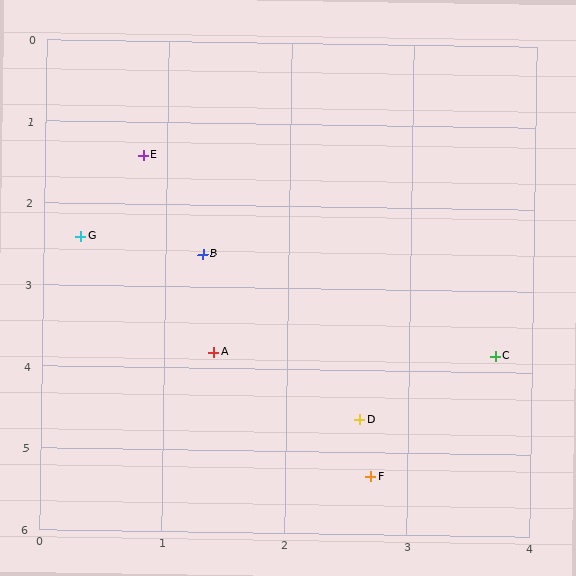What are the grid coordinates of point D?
Point D is at approximately (2.6, 4.6).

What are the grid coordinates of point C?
Point C is at approximately (3.7, 3.8).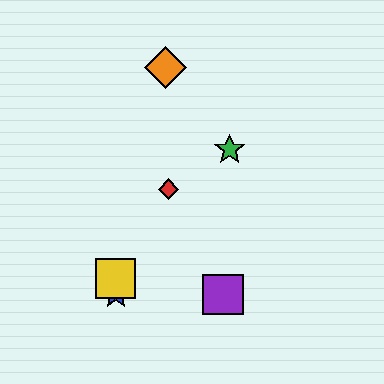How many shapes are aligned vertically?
2 shapes (the blue star, the yellow square) are aligned vertically.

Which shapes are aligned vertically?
The blue star, the yellow square are aligned vertically.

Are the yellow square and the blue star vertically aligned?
Yes, both are at x≈116.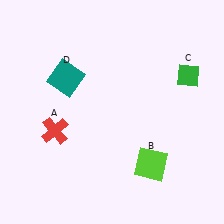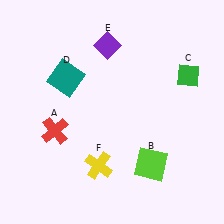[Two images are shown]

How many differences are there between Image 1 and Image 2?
There are 2 differences between the two images.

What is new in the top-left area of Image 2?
A purple diamond (E) was added in the top-left area of Image 2.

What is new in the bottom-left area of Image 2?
A yellow cross (F) was added in the bottom-left area of Image 2.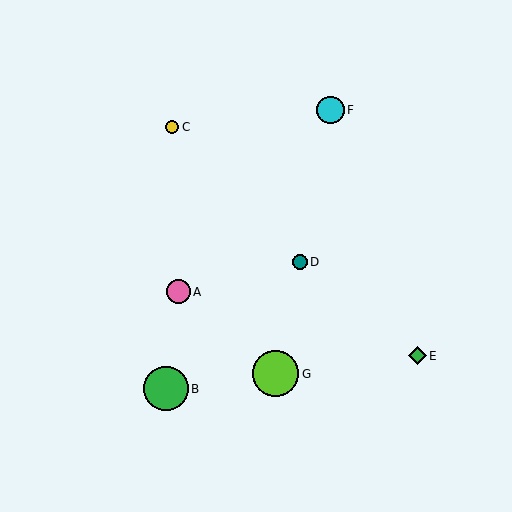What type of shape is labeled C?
Shape C is a yellow circle.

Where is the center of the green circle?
The center of the green circle is at (166, 389).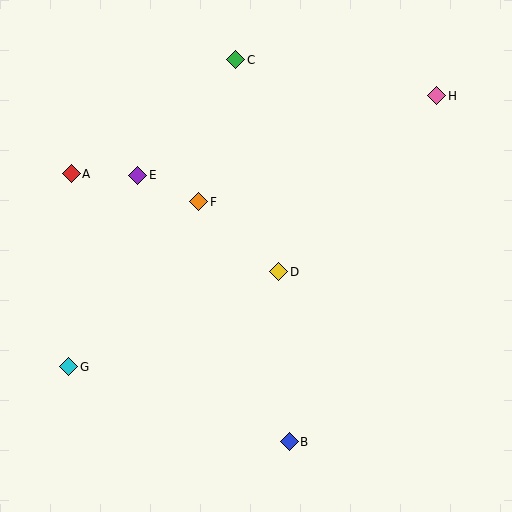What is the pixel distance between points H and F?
The distance between H and F is 260 pixels.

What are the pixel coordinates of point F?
Point F is at (199, 202).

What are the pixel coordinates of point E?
Point E is at (138, 175).